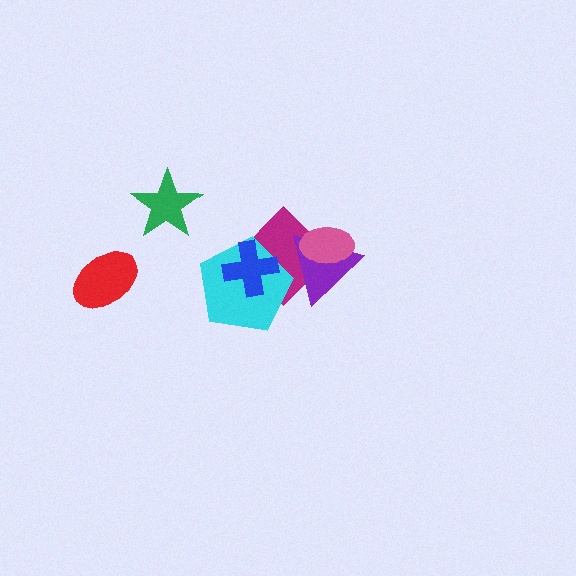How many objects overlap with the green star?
0 objects overlap with the green star.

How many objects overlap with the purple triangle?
3 objects overlap with the purple triangle.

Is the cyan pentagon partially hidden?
Yes, it is partially covered by another shape.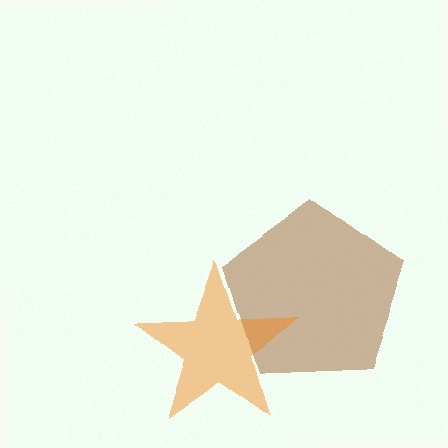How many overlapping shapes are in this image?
There are 2 overlapping shapes in the image.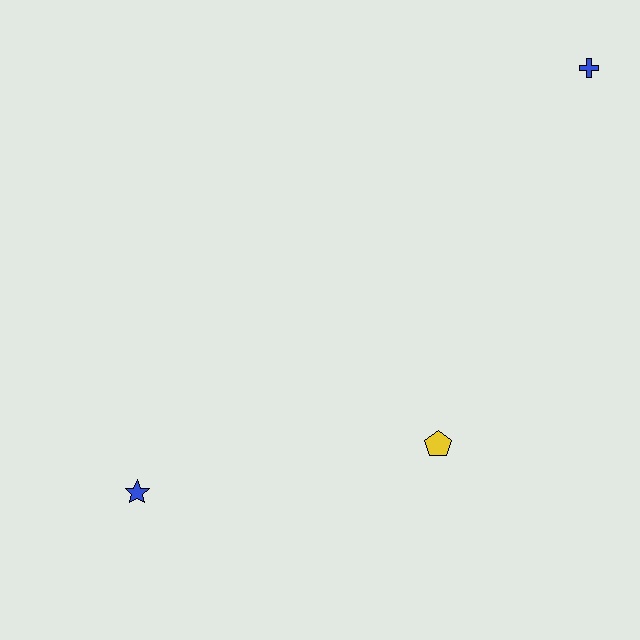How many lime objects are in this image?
There are no lime objects.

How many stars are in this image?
There is 1 star.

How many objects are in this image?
There are 3 objects.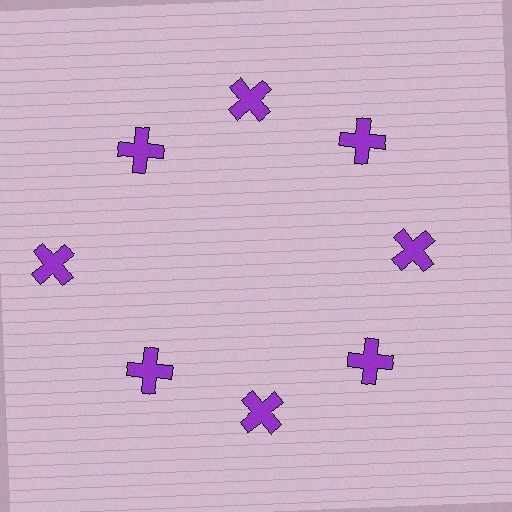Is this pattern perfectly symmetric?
No. The 8 purple crosses are arranged in a ring, but one element near the 9 o'clock position is pushed outward from the center, breaking the 8-fold rotational symmetry.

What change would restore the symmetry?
The symmetry would be restored by moving it inward, back onto the ring so that all 8 crosses sit at equal angles and equal distance from the center.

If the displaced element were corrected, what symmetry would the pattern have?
It would have 8-fold rotational symmetry — the pattern would map onto itself every 45 degrees.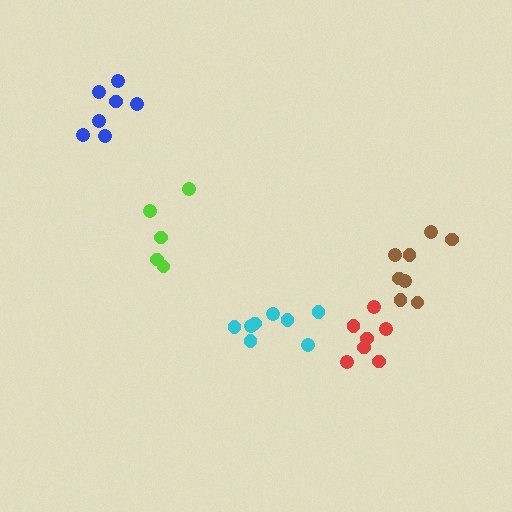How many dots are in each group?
Group 1: 8 dots, Group 2: 7 dots, Group 3: 5 dots, Group 4: 8 dots, Group 5: 7 dots (35 total).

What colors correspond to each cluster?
The clusters are colored: brown, red, lime, cyan, blue.